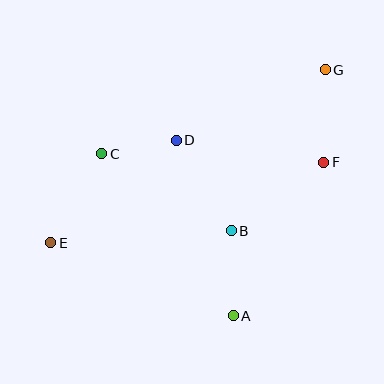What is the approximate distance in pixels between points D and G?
The distance between D and G is approximately 165 pixels.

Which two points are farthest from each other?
Points E and G are farthest from each other.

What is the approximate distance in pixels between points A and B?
The distance between A and B is approximately 85 pixels.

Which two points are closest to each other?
Points C and D are closest to each other.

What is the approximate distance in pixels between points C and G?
The distance between C and G is approximately 239 pixels.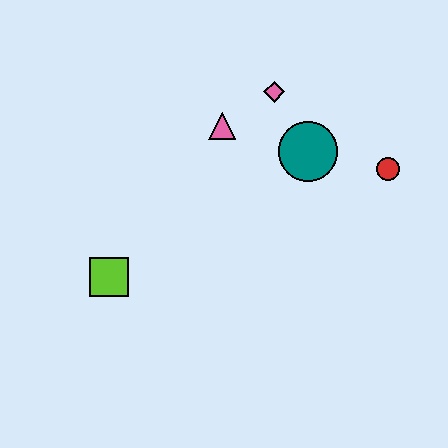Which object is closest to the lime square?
The pink triangle is closest to the lime square.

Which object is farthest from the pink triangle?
The lime square is farthest from the pink triangle.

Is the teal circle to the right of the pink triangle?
Yes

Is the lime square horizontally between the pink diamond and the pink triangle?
No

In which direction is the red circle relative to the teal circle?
The red circle is to the right of the teal circle.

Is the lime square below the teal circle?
Yes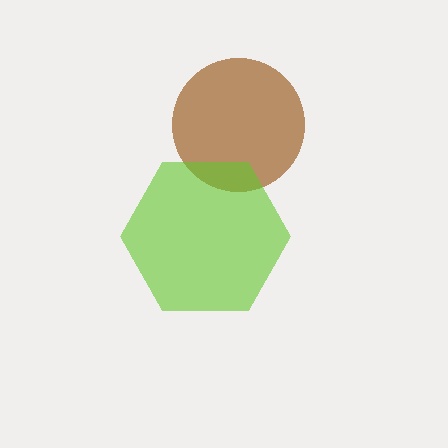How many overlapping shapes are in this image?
There are 2 overlapping shapes in the image.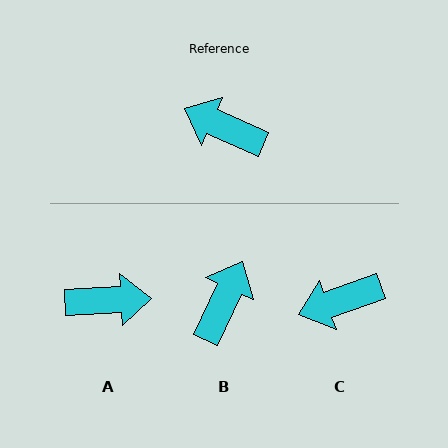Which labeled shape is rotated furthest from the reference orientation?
A, about 153 degrees away.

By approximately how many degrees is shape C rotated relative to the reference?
Approximately 43 degrees counter-clockwise.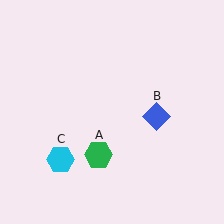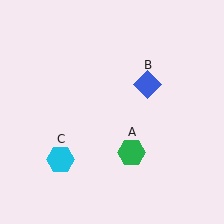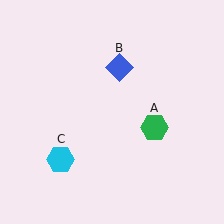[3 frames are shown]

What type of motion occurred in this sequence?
The green hexagon (object A), blue diamond (object B) rotated counterclockwise around the center of the scene.